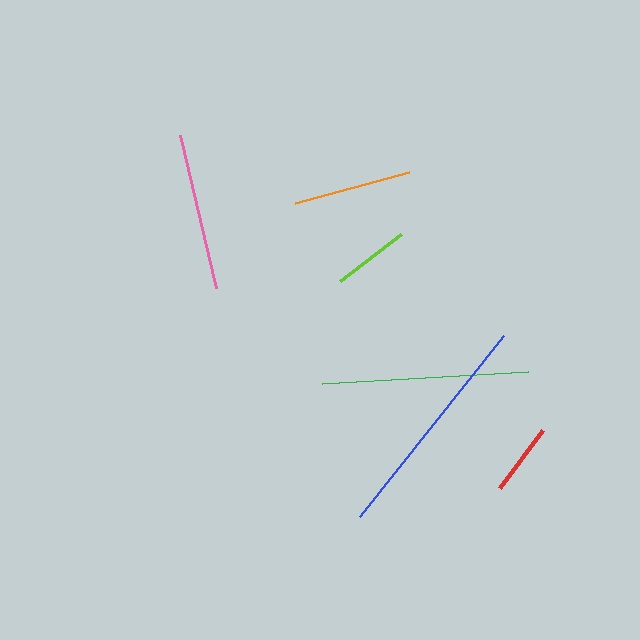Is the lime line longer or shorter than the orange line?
The orange line is longer than the lime line.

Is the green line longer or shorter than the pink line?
The green line is longer than the pink line.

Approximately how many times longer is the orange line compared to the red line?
The orange line is approximately 1.6 times the length of the red line.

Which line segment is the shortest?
The red line is the shortest at approximately 72 pixels.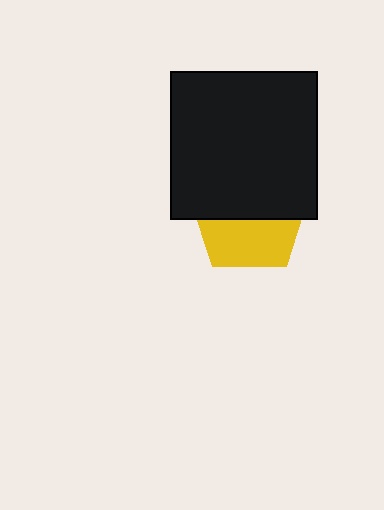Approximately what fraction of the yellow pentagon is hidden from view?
Roughly 55% of the yellow pentagon is hidden behind the black square.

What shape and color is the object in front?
The object in front is a black square.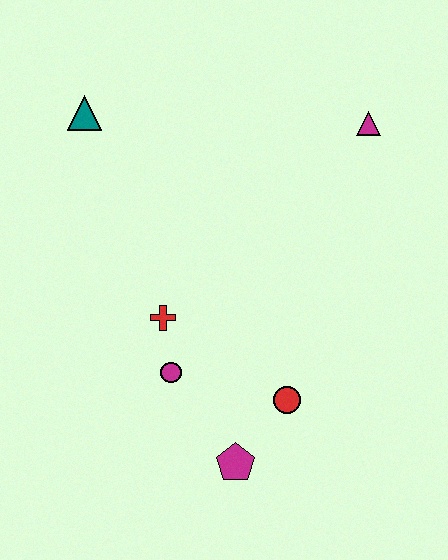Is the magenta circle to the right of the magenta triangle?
No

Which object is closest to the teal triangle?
The red cross is closest to the teal triangle.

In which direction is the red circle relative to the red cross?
The red circle is to the right of the red cross.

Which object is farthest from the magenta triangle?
The magenta pentagon is farthest from the magenta triangle.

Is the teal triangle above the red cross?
Yes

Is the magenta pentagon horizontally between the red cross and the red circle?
Yes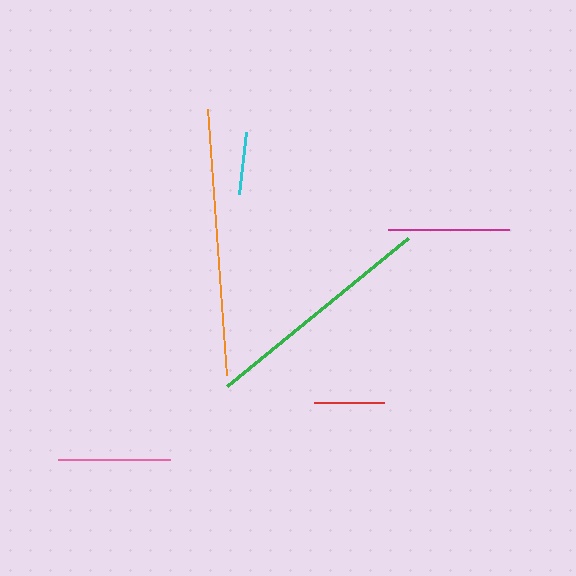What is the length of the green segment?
The green segment is approximately 233 pixels long.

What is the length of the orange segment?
The orange segment is approximately 266 pixels long.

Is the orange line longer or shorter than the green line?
The orange line is longer than the green line.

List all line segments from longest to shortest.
From longest to shortest: orange, green, magenta, pink, red, cyan.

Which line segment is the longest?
The orange line is the longest at approximately 266 pixels.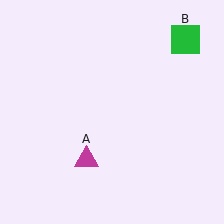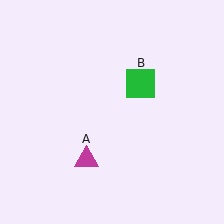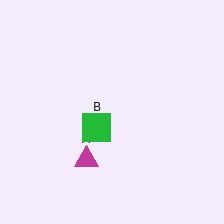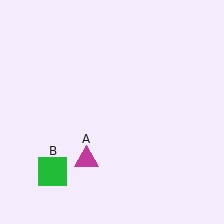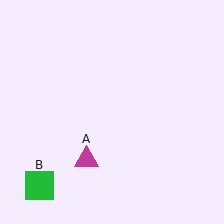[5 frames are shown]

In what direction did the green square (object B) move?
The green square (object B) moved down and to the left.